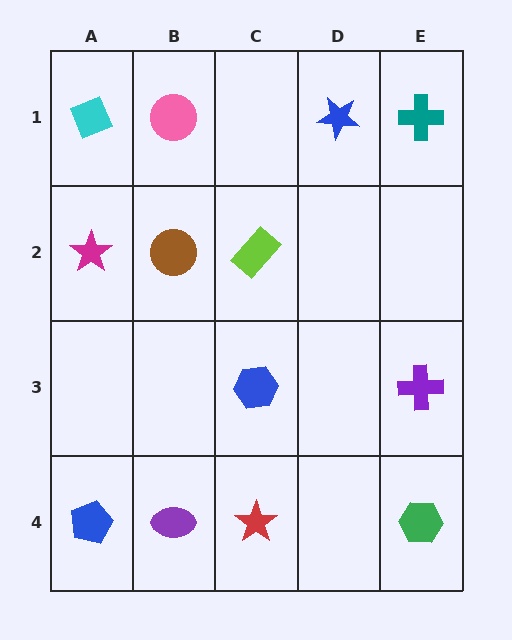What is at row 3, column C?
A blue hexagon.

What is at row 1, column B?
A pink circle.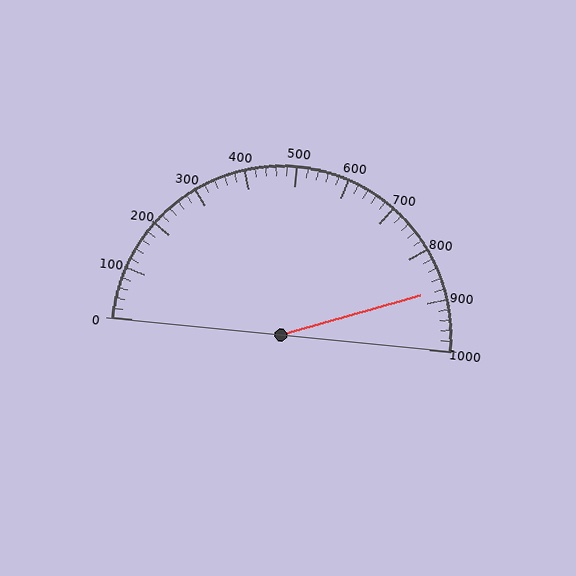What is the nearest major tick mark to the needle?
The nearest major tick mark is 900.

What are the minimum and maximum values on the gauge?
The gauge ranges from 0 to 1000.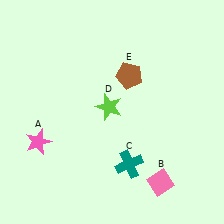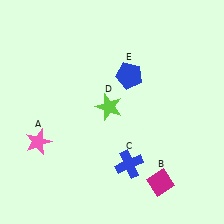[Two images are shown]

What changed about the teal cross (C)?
In Image 1, C is teal. In Image 2, it changed to blue.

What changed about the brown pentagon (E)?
In Image 1, E is brown. In Image 2, it changed to blue.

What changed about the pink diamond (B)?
In Image 1, B is pink. In Image 2, it changed to magenta.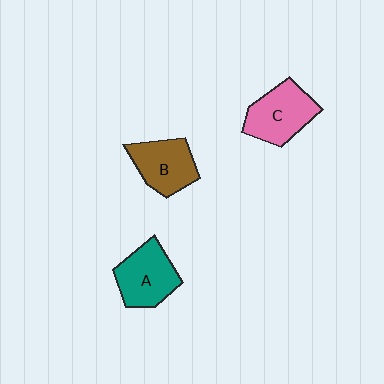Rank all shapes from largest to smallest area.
From largest to smallest: C (pink), A (teal), B (brown).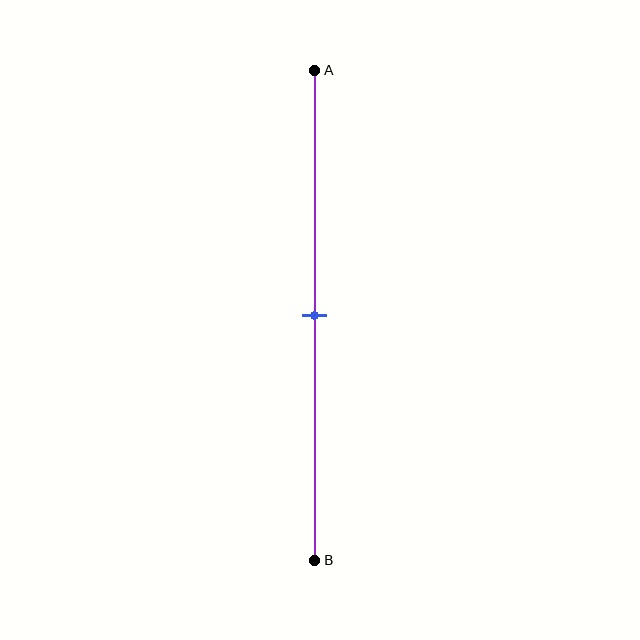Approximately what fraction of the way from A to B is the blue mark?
The blue mark is approximately 50% of the way from A to B.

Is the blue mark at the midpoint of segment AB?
Yes, the mark is approximately at the midpoint.